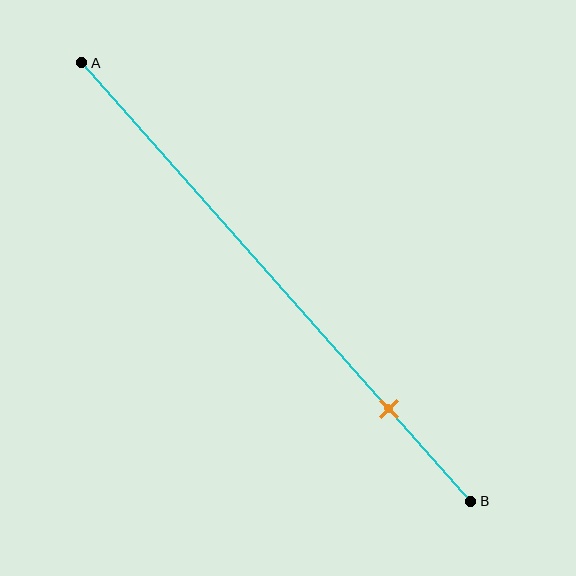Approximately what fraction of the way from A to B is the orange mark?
The orange mark is approximately 80% of the way from A to B.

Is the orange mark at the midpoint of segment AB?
No, the mark is at about 80% from A, not at the 50% midpoint.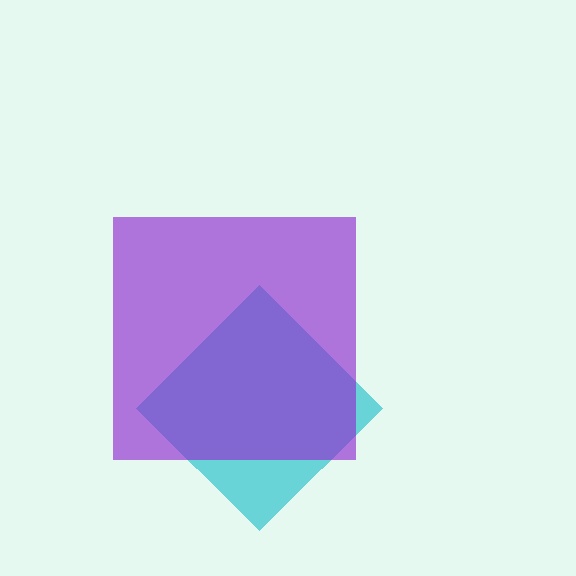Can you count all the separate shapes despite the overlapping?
Yes, there are 2 separate shapes.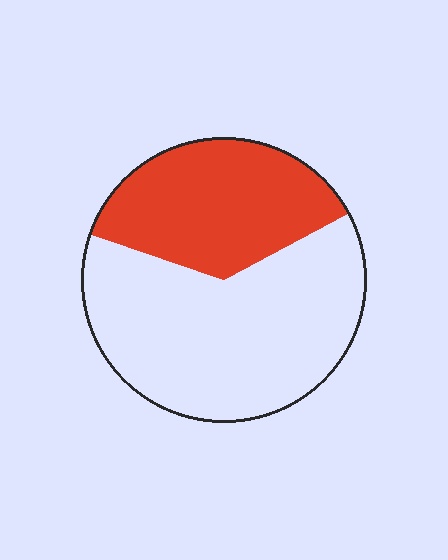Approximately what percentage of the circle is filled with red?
Approximately 35%.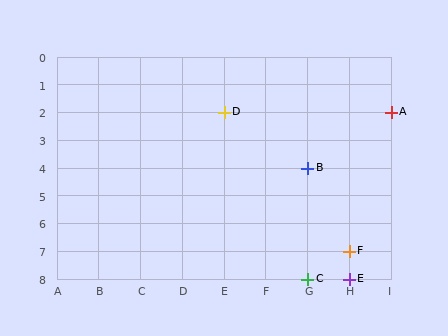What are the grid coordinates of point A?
Point A is at grid coordinates (I, 2).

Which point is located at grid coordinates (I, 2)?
Point A is at (I, 2).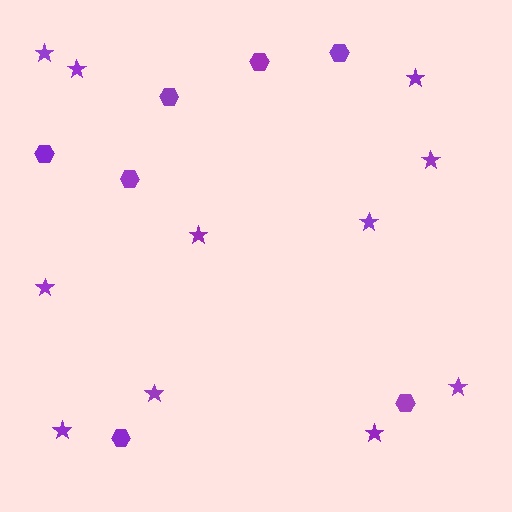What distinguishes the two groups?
There are 2 groups: one group of hexagons (7) and one group of stars (11).